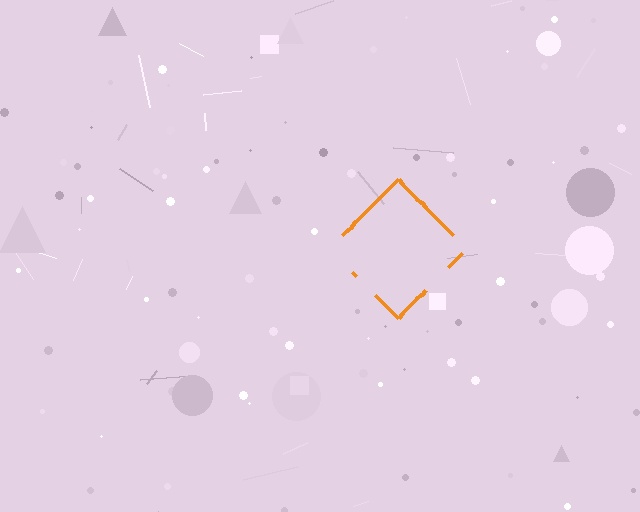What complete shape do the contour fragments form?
The contour fragments form a diamond.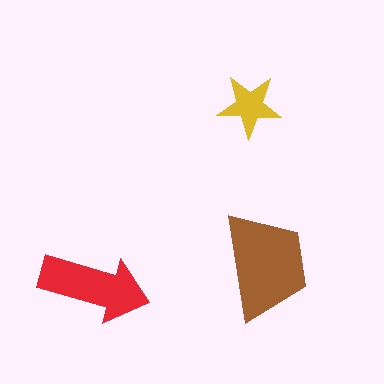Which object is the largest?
The brown trapezoid.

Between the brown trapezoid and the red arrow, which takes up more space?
The brown trapezoid.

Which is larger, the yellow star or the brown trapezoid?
The brown trapezoid.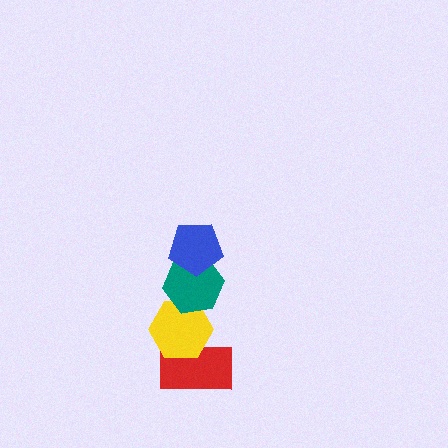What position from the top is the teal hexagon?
The teal hexagon is 2nd from the top.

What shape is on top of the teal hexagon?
The blue pentagon is on top of the teal hexagon.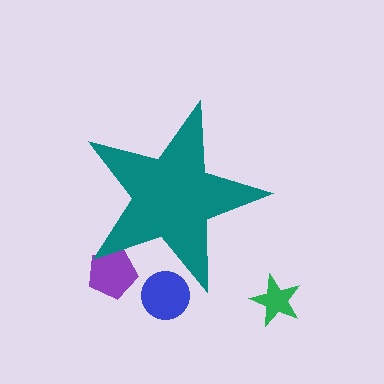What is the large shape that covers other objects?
A teal star.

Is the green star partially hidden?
No, the green star is fully visible.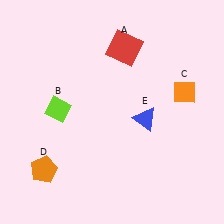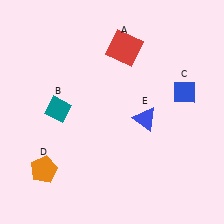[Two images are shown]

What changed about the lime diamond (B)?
In Image 1, B is lime. In Image 2, it changed to teal.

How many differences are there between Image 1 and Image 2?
There are 2 differences between the two images.